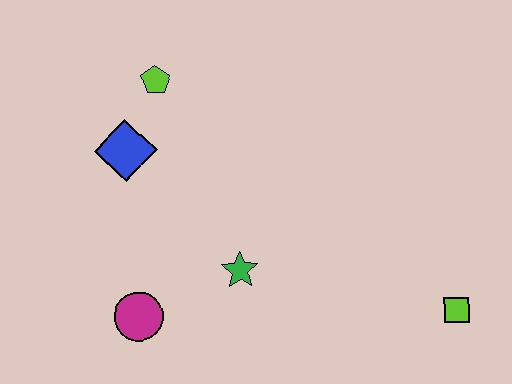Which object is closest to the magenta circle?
The green star is closest to the magenta circle.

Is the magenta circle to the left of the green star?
Yes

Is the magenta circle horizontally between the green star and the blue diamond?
Yes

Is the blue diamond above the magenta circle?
Yes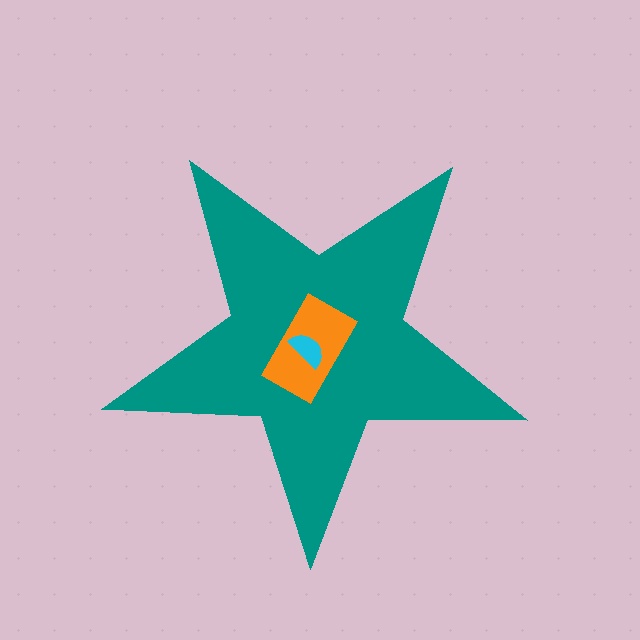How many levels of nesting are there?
3.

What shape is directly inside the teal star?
The orange rectangle.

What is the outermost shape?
The teal star.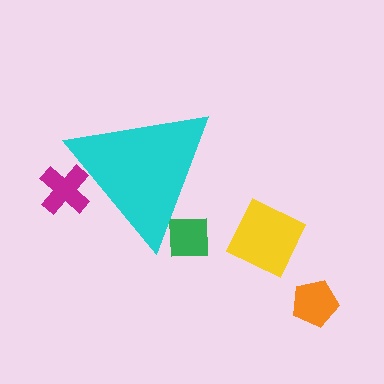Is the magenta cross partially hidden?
Yes, the magenta cross is partially hidden behind the cyan triangle.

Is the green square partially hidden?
Yes, the green square is partially hidden behind the cyan triangle.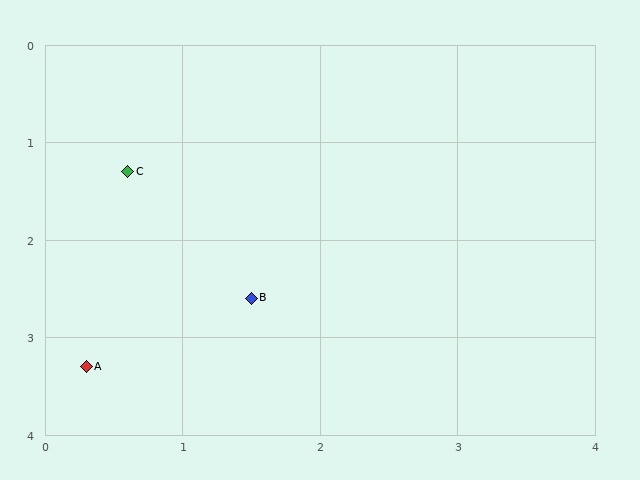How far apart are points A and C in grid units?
Points A and C are about 2.0 grid units apart.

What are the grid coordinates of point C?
Point C is at approximately (0.6, 1.3).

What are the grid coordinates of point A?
Point A is at approximately (0.3, 3.3).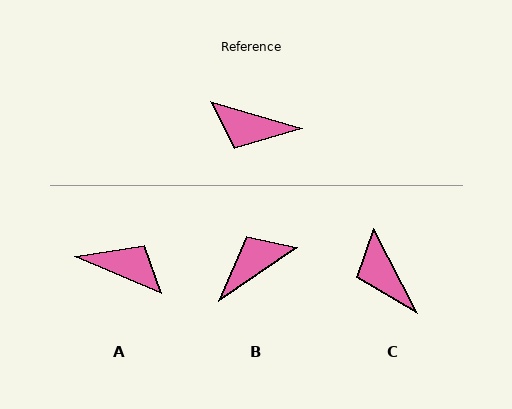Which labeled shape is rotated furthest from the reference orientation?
A, about 173 degrees away.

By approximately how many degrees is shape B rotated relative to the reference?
Approximately 130 degrees clockwise.